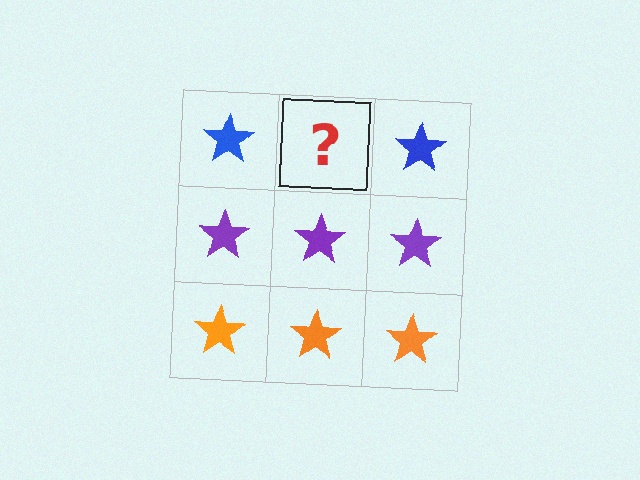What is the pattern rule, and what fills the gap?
The rule is that each row has a consistent color. The gap should be filled with a blue star.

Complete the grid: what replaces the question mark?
The question mark should be replaced with a blue star.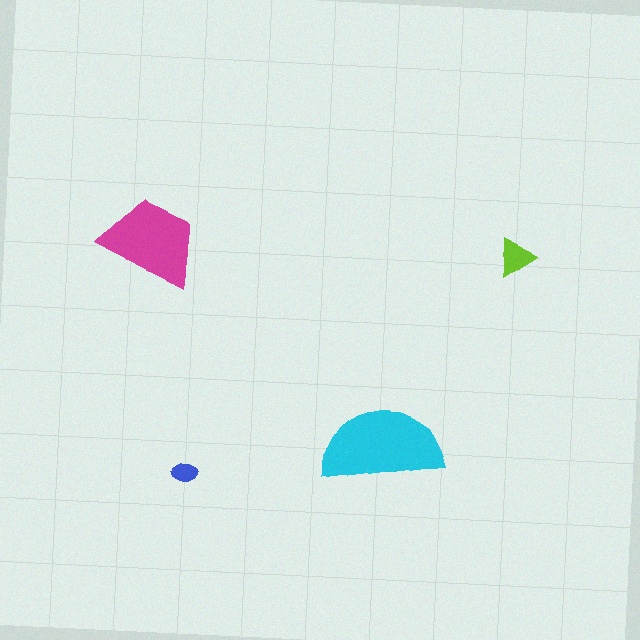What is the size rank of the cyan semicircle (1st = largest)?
1st.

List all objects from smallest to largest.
The blue ellipse, the lime triangle, the magenta trapezoid, the cyan semicircle.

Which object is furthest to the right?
The lime triangle is rightmost.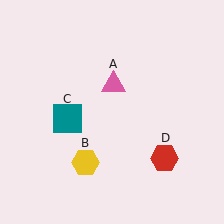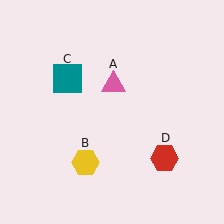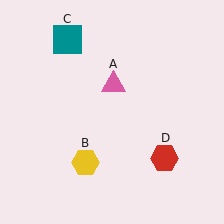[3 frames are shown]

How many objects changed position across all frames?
1 object changed position: teal square (object C).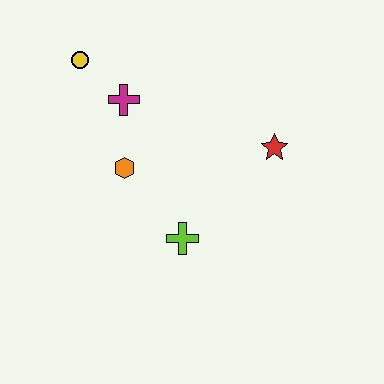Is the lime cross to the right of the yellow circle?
Yes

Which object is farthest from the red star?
The yellow circle is farthest from the red star.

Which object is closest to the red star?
The lime cross is closest to the red star.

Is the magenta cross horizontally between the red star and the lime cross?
No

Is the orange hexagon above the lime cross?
Yes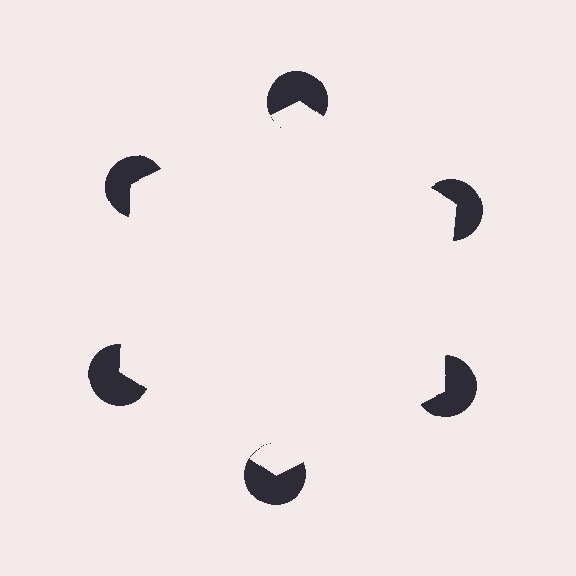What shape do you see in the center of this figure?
An illusory hexagon — its edges are inferred from the aligned wedge cuts in the pac-man discs, not physically drawn.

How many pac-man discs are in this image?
There are 6 — one at each vertex of the illusory hexagon.